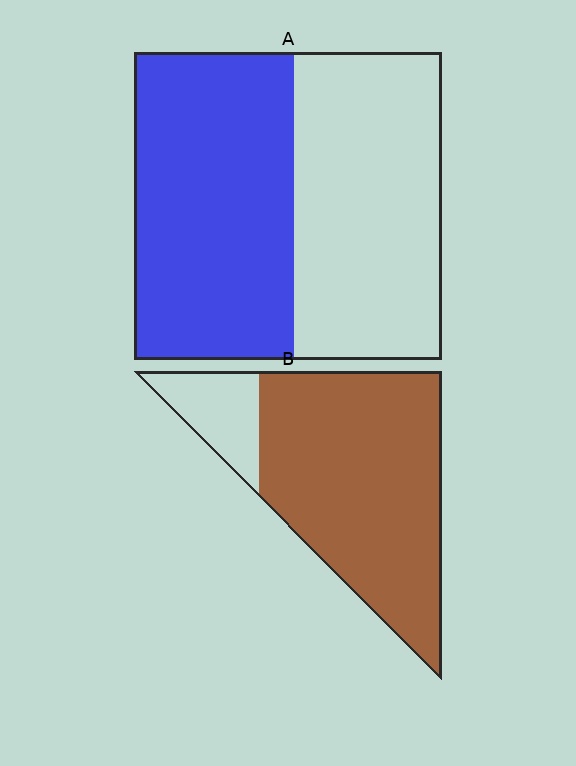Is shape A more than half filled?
Roughly half.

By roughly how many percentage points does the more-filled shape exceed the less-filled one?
By roughly 30 percentage points (B over A).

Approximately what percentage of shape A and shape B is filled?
A is approximately 50% and B is approximately 85%.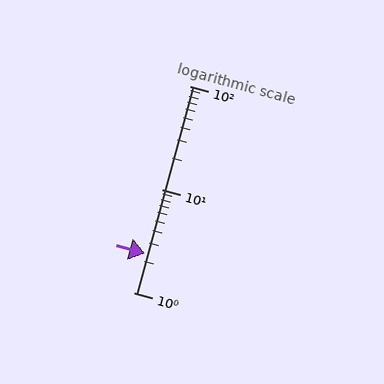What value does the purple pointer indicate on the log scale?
The pointer indicates approximately 2.4.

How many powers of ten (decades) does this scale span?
The scale spans 2 decades, from 1 to 100.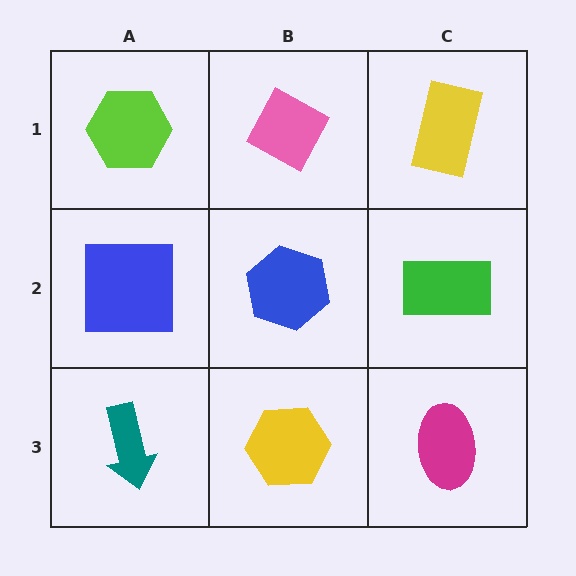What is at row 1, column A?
A lime hexagon.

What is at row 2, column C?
A green rectangle.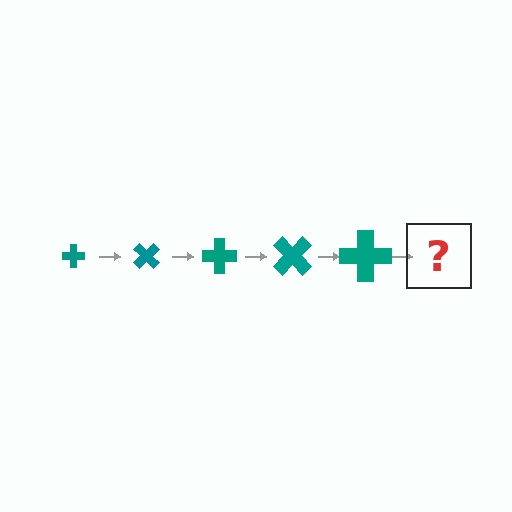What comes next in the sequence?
The next element should be a cross, larger than the previous one and rotated 225 degrees from the start.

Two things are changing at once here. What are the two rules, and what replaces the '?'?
The two rules are that the cross grows larger each step and it rotates 45 degrees each step. The '?' should be a cross, larger than the previous one and rotated 225 degrees from the start.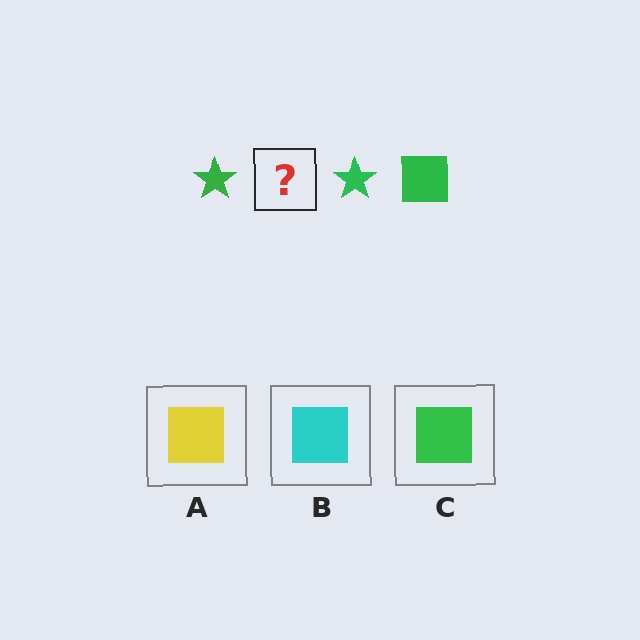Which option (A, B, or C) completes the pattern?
C.